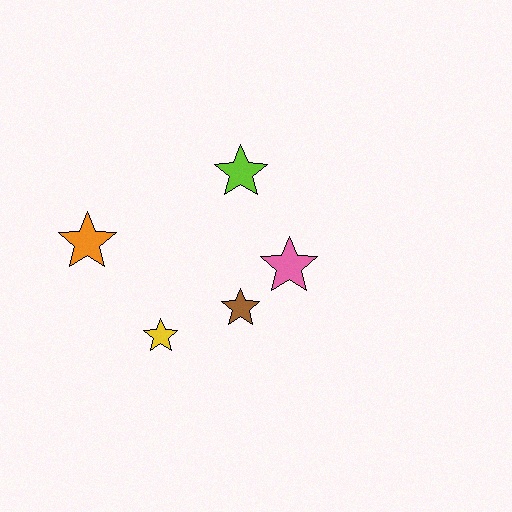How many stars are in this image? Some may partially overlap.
There are 5 stars.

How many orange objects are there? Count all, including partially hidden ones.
There is 1 orange object.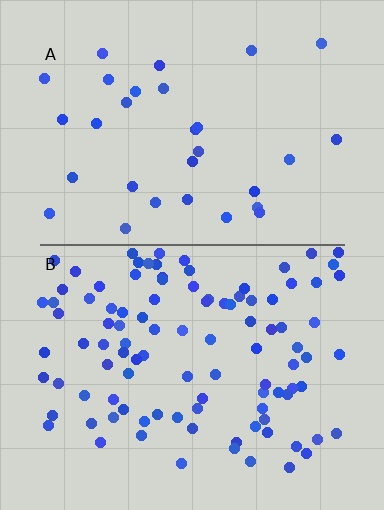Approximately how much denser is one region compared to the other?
Approximately 3.3× — region B over region A.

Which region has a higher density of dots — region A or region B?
B (the bottom).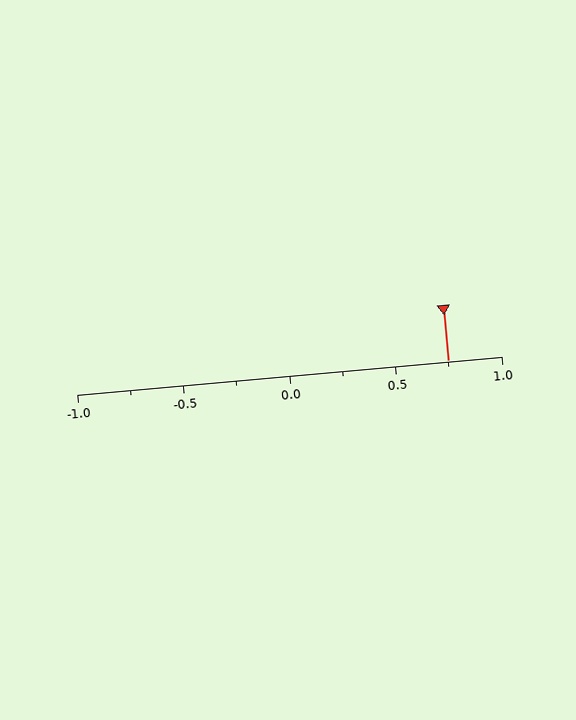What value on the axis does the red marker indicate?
The marker indicates approximately 0.75.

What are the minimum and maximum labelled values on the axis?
The axis runs from -1.0 to 1.0.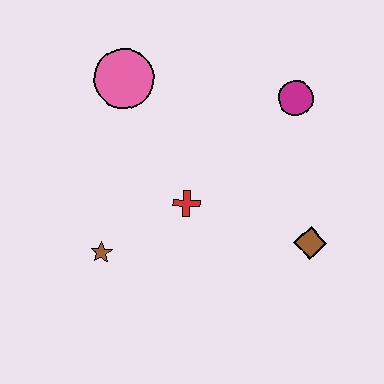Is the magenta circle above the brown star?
Yes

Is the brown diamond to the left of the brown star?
No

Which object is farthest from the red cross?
The magenta circle is farthest from the red cross.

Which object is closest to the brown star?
The red cross is closest to the brown star.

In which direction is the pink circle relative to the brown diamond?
The pink circle is to the left of the brown diamond.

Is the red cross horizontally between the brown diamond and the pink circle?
Yes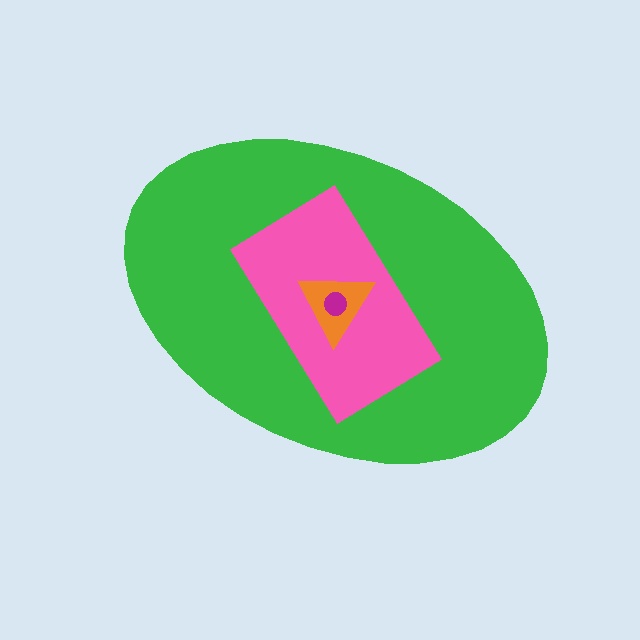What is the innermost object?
The magenta circle.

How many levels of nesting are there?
4.